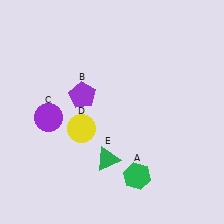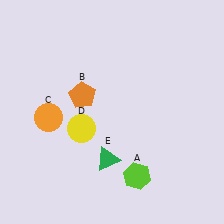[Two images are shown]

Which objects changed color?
A changed from green to lime. B changed from purple to orange. C changed from purple to orange.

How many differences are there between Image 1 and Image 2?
There are 3 differences between the two images.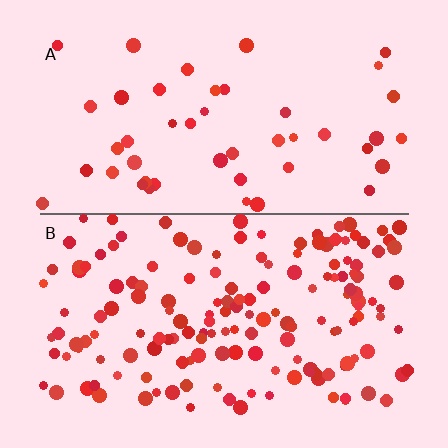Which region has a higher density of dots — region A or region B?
B (the bottom).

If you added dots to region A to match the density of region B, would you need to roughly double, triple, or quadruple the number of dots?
Approximately triple.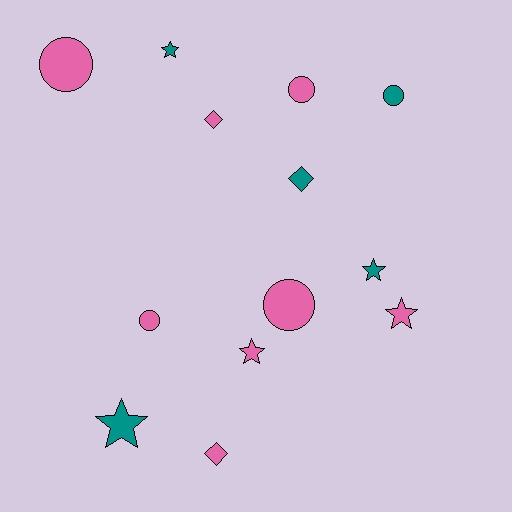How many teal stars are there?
There are 3 teal stars.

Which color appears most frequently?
Pink, with 8 objects.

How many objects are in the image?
There are 13 objects.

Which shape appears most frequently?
Circle, with 5 objects.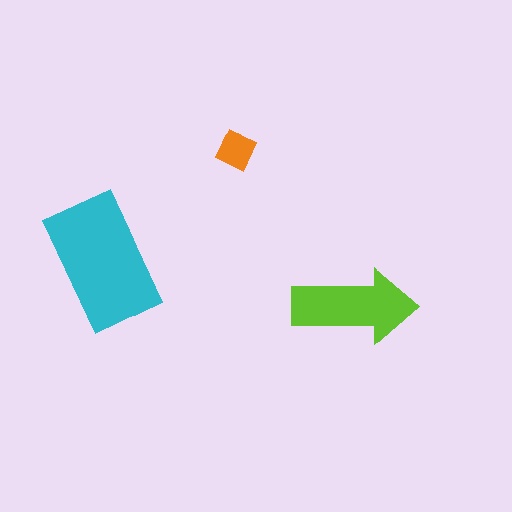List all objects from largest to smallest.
The cyan rectangle, the lime arrow, the orange square.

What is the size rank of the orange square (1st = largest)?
3rd.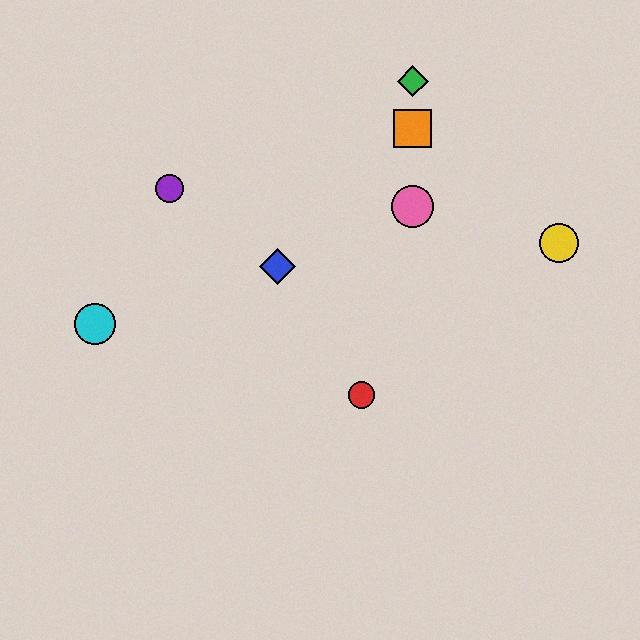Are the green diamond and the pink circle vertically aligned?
Yes, both are at x≈413.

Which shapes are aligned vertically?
The green diamond, the orange square, the pink circle are aligned vertically.